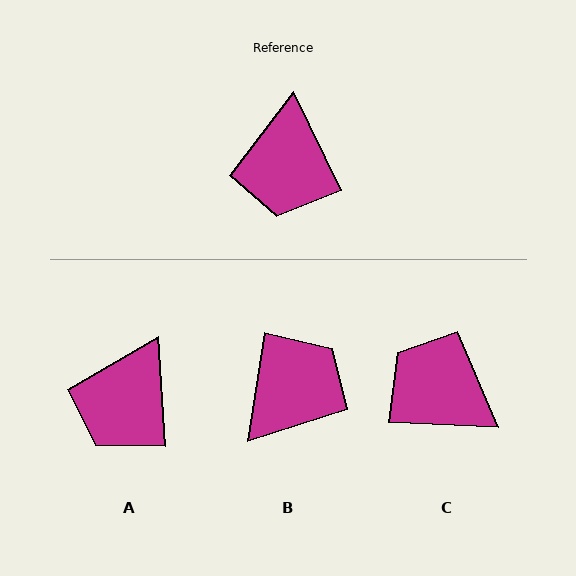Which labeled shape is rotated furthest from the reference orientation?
B, about 145 degrees away.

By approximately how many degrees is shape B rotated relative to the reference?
Approximately 145 degrees counter-clockwise.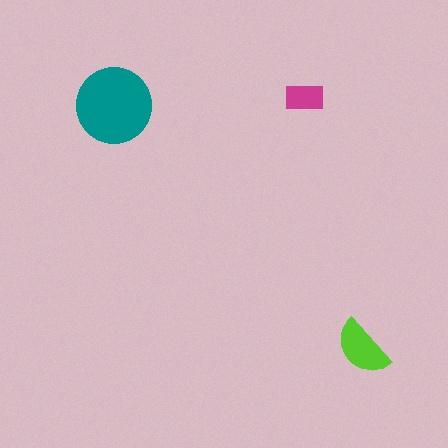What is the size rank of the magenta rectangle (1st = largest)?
3rd.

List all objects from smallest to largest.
The magenta rectangle, the lime semicircle, the teal circle.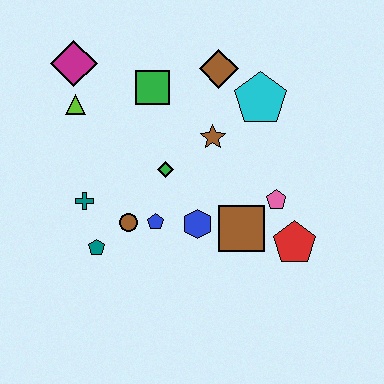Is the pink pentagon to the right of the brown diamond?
Yes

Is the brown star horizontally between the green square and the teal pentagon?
No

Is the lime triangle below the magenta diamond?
Yes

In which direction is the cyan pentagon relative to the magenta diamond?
The cyan pentagon is to the right of the magenta diamond.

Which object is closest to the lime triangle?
The magenta diamond is closest to the lime triangle.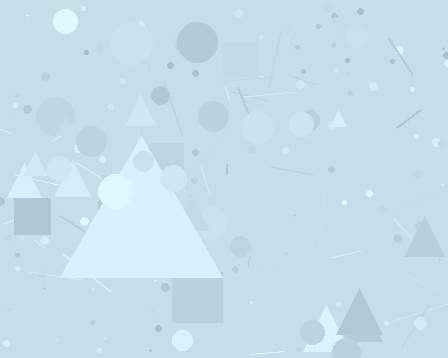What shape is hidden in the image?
A triangle is hidden in the image.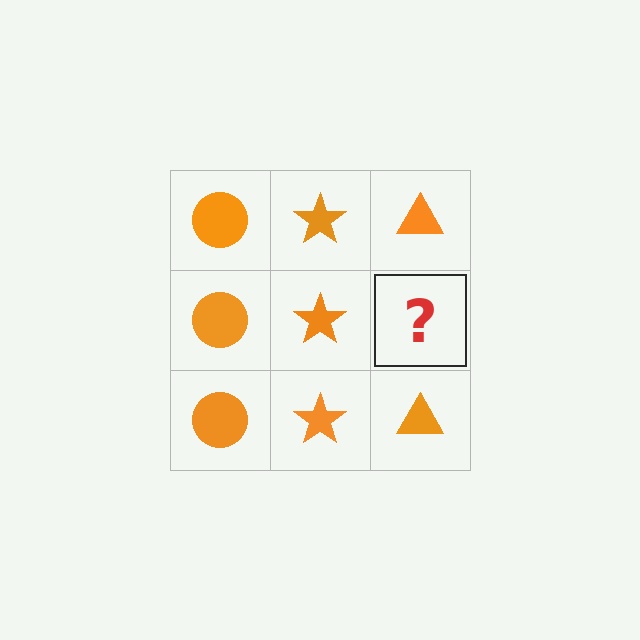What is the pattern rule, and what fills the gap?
The rule is that each column has a consistent shape. The gap should be filled with an orange triangle.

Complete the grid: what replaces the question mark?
The question mark should be replaced with an orange triangle.